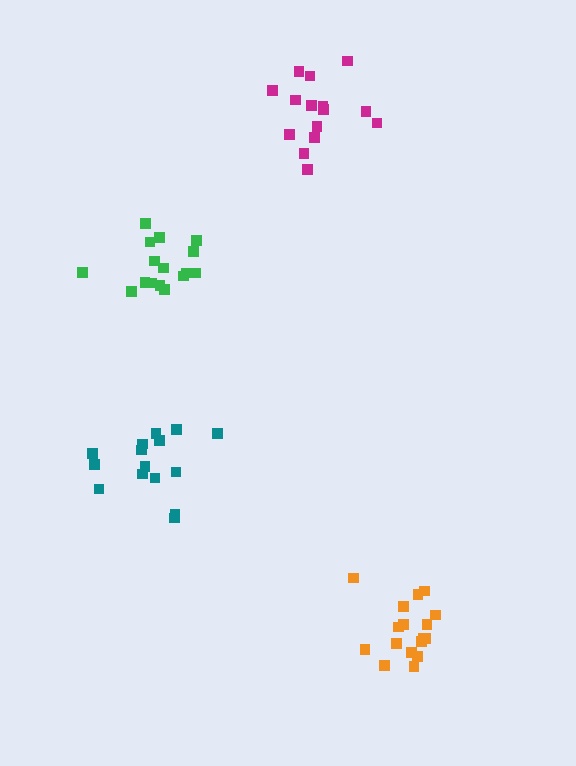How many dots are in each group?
Group 1: 15 dots, Group 2: 17 dots, Group 3: 15 dots, Group 4: 16 dots (63 total).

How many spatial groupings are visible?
There are 4 spatial groupings.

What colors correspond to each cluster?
The clusters are colored: teal, orange, magenta, green.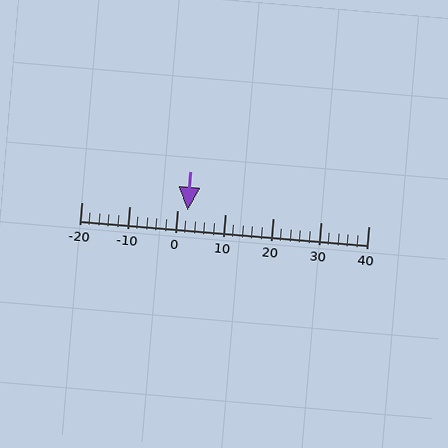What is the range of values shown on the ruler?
The ruler shows values from -20 to 40.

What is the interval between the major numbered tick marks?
The major tick marks are spaced 10 units apart.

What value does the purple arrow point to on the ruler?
The purple arrow points to approximately 2.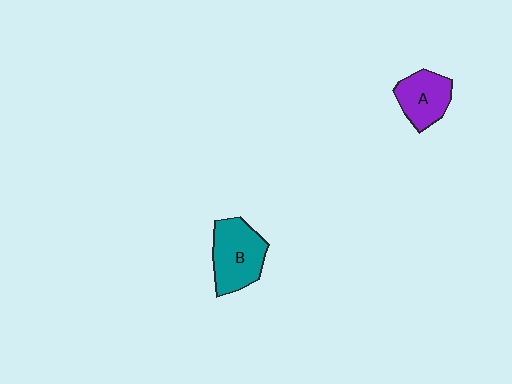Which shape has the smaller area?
Shape A (purple).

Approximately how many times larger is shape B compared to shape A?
Approximately 1.3 times.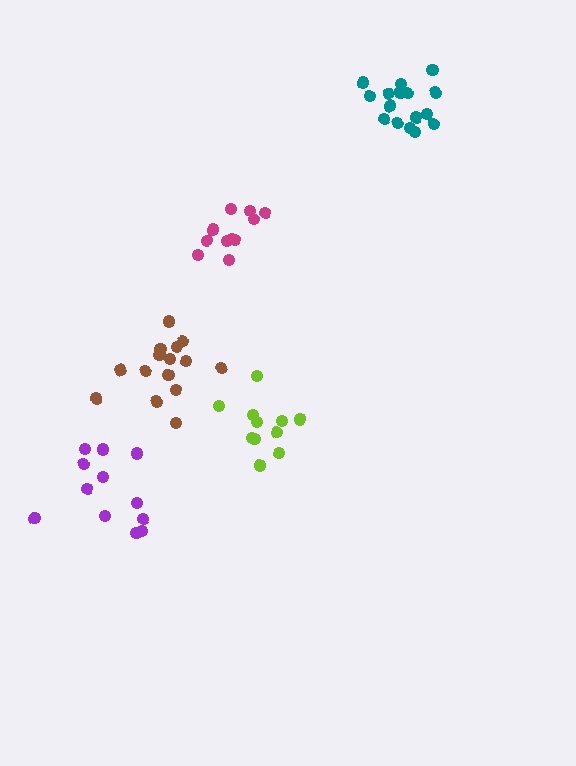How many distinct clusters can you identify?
There are 5 distinct clusters.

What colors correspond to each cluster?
The clusters are colored: teal, brown, purple, lime, magenta.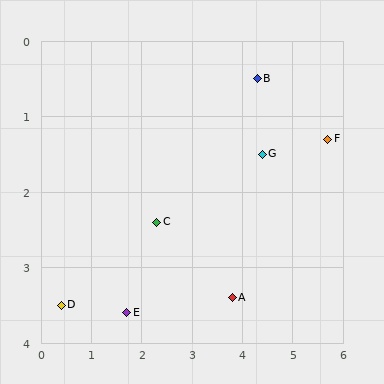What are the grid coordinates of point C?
Point C is at approximately (2.3, 2.4).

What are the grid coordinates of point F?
Point F is at approximately (5.7, 1.3).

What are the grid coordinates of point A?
Point A is at approximately (3.8, 3.4).